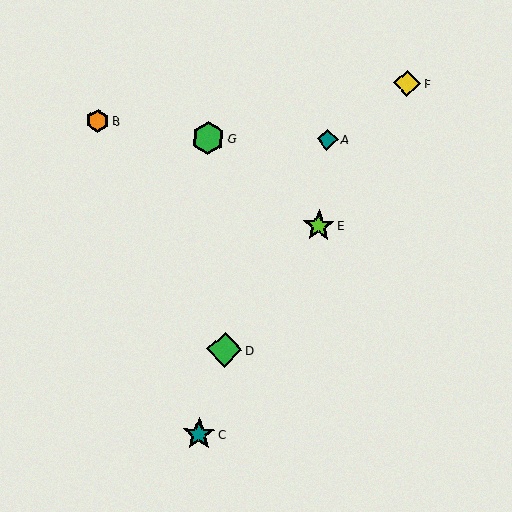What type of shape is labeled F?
Shape F is a yellow diamond.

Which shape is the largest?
The green diamond (labeled D) is the largest.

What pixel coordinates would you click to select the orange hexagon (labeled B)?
Click at (98, 121) to select the orange hexagon B.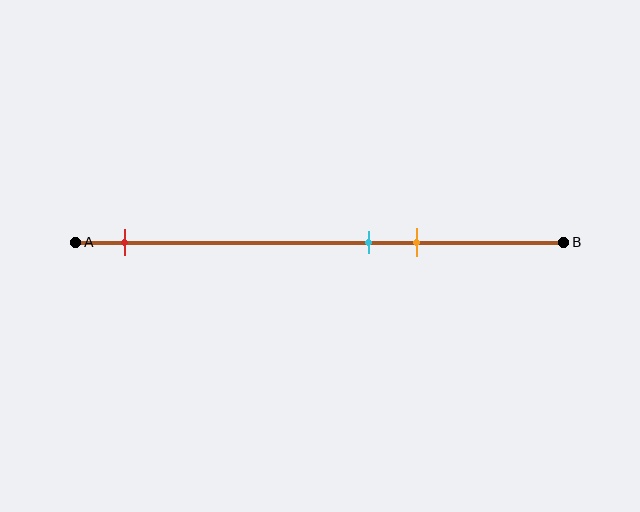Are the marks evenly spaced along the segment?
No, the marks are not evenly spaced.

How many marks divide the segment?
There are 3 marks dividing the segment.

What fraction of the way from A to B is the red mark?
The red mark is approximately 10% (0.1) of the way from A to B.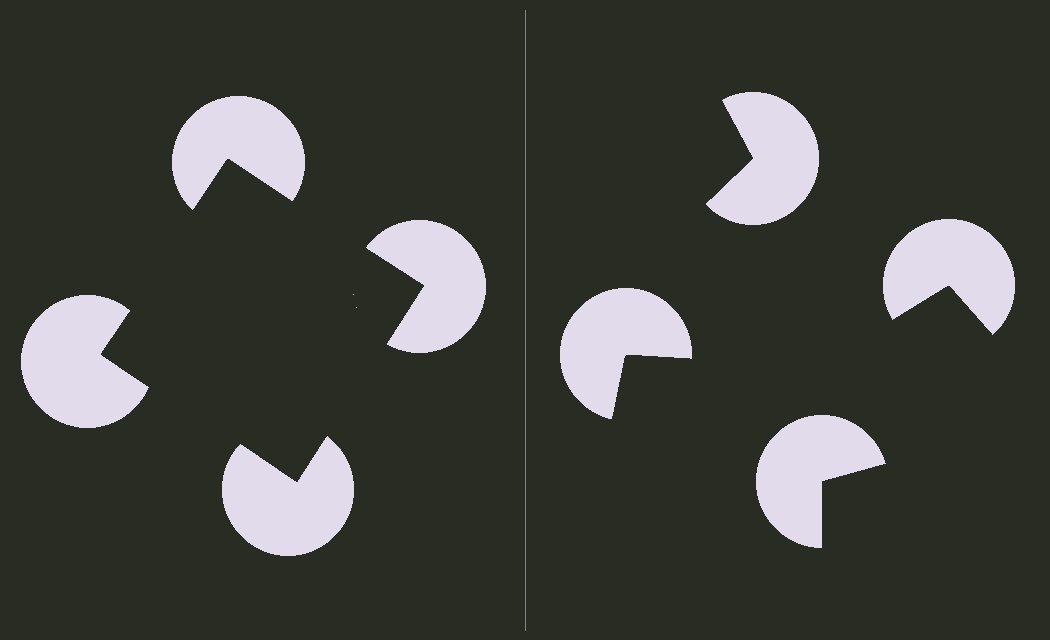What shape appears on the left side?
An illusory square.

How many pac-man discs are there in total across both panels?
8 — 4 on each side.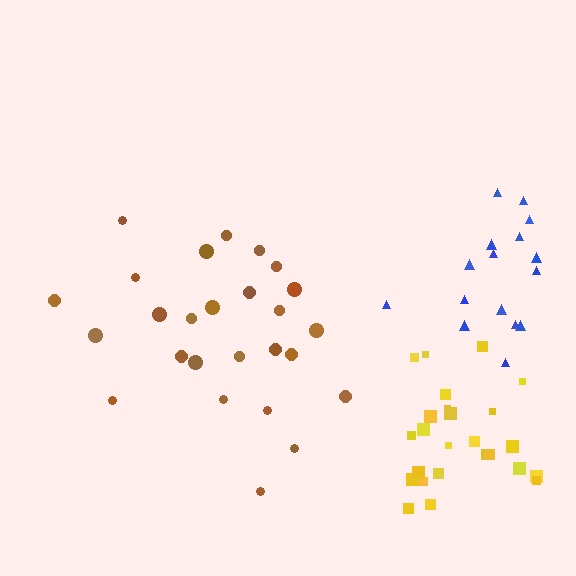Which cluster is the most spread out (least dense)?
Blue.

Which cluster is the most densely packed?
Yellow.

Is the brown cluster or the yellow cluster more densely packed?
Yellow.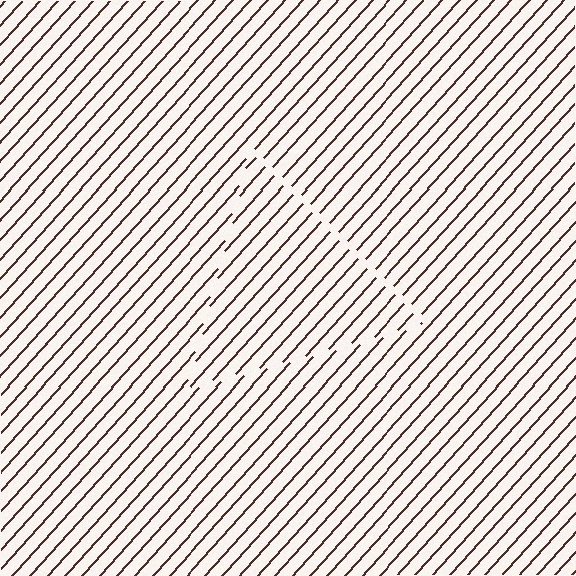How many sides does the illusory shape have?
3 sides — the line-ends trace a triangle.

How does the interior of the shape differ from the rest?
The interior of the shape contains the same grating, shifted by half a period — the contour is defined by the phase discontinuity where line-ends from the inner and outer gratings abut.